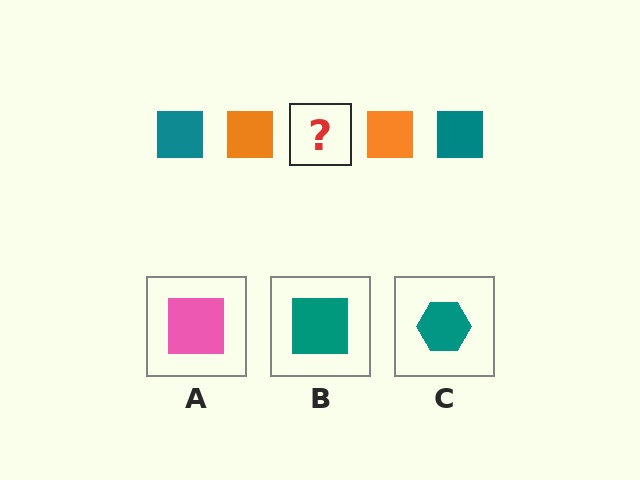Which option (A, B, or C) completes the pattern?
B.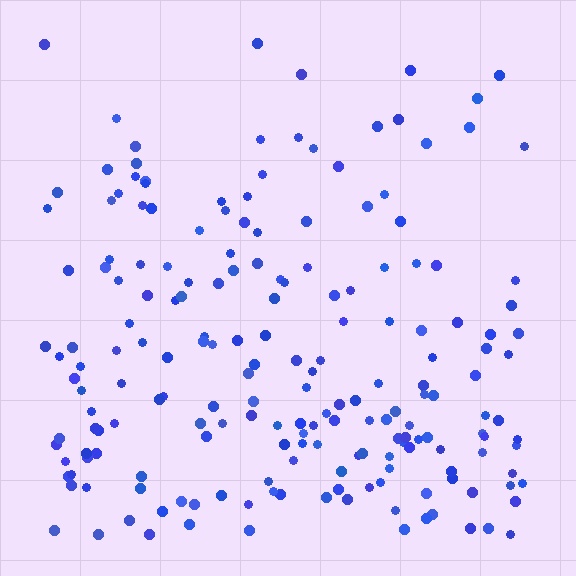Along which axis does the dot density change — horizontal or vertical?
Vertical.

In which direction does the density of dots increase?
From top to bottom, with the bottom side densest.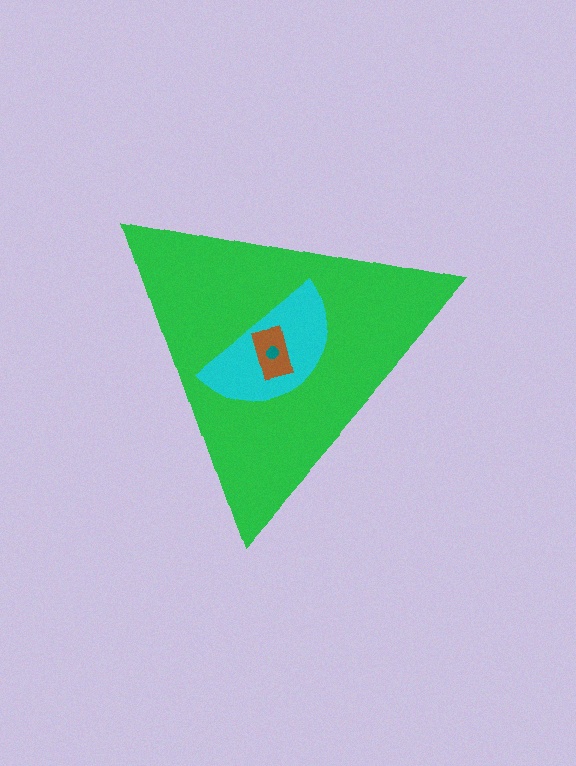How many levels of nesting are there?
4.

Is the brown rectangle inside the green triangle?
Yes.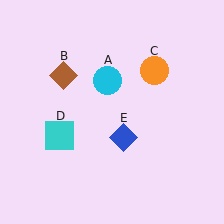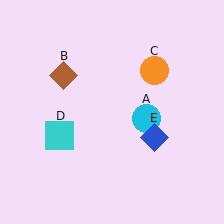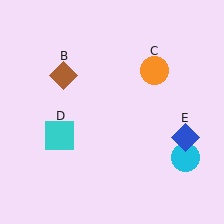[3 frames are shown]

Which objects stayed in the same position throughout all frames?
Brown diamond (object B) and orange circle (object C) and cyan square (object D) remained stationary.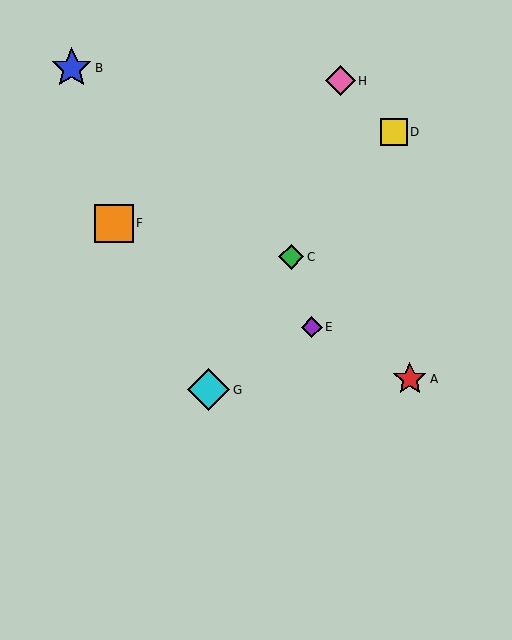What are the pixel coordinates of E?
Object E is at (312, 327).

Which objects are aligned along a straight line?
Objects A, E, F are aligned along a straight line.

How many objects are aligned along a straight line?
3 objects (A, E, F) are aligned along a straight line.